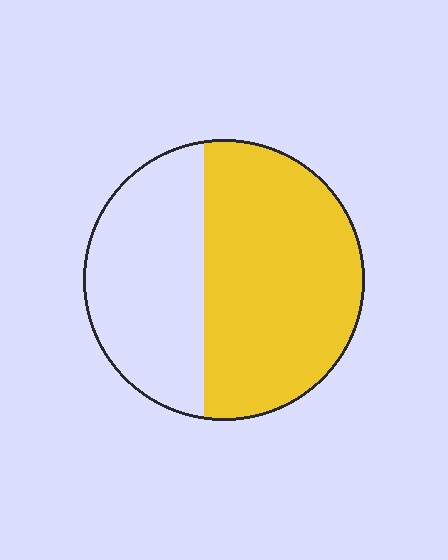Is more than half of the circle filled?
Yes.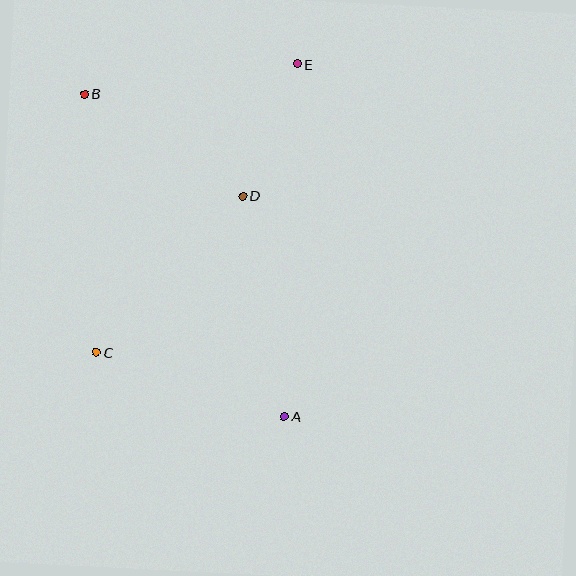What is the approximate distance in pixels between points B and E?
The distance between B and E is approximately 215 pixels.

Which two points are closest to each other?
Points D and E are closest to each other.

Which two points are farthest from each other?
Points A and B are farthest from each other.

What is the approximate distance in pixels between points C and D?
The distance between C and D is approximately 214 pixels.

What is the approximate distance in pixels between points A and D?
The distance between A and D is approximately 224 pixels.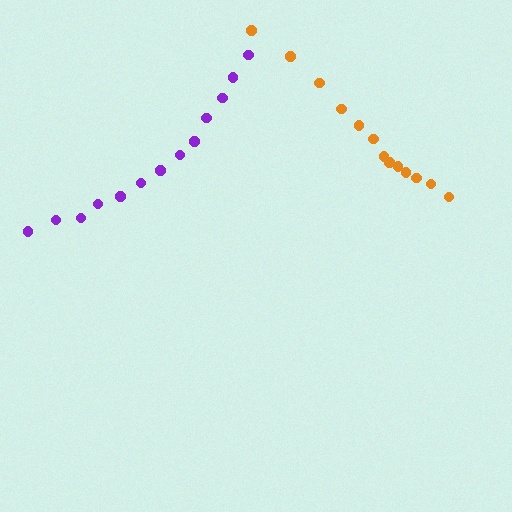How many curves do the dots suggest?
There are 2 distinct paths.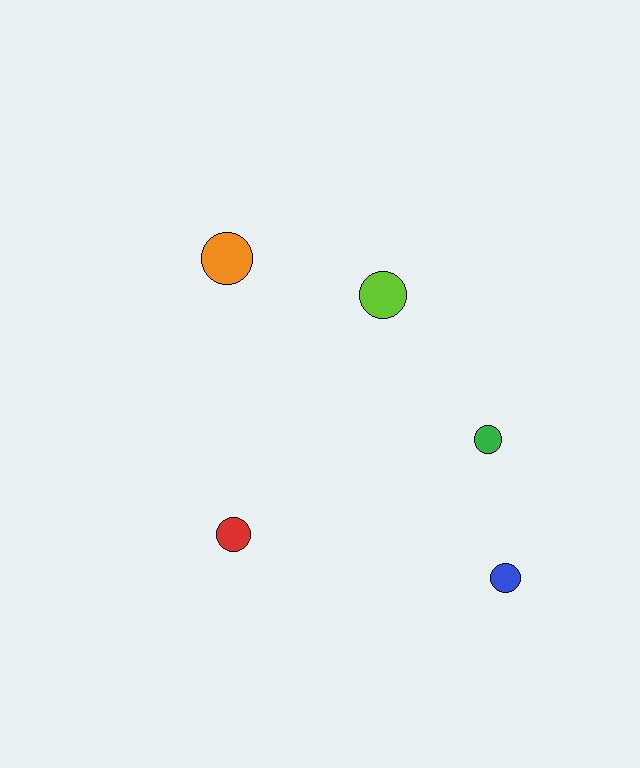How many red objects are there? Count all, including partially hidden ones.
There is 1 red object.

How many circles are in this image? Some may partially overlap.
There are 5 circles.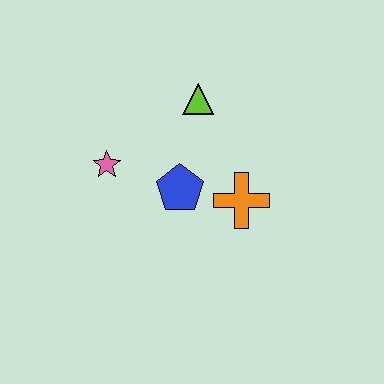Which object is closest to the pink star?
The blue pentagon is closest to the pink star.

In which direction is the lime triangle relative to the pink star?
The lime triangle is to the right of the pink star.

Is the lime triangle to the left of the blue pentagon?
No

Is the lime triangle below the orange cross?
No